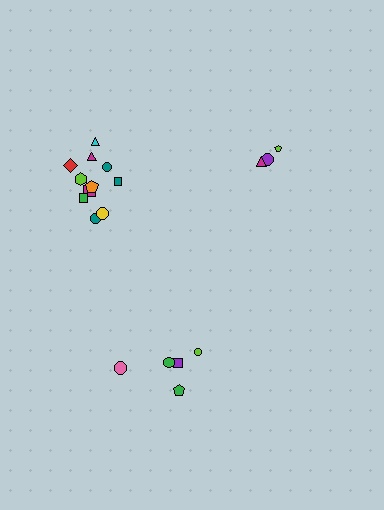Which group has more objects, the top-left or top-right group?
The top-left group.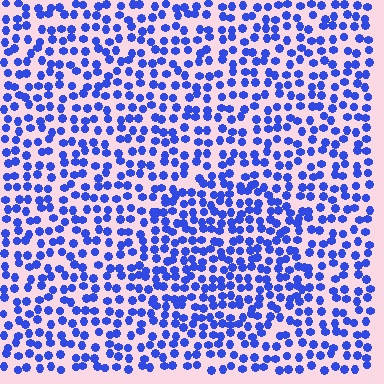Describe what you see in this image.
The image contains small blue elements arranged at two different densities. A circle-shaped region is visible where the elements are more densely packed than the surrounding area.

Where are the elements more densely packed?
The elements are more densely packed inside the circle boundary.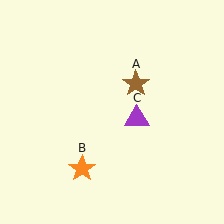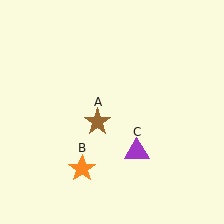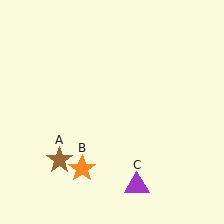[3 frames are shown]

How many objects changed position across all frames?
2 objects changed position: brown star (object A), purple triangle (object C).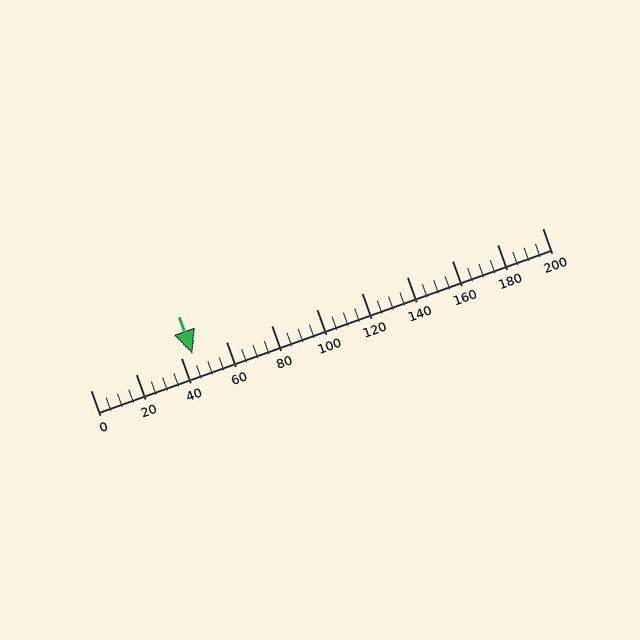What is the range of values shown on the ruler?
The ruler shows values from 0 to 200.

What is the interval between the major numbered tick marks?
The major tick marks are spaced 20 units apart.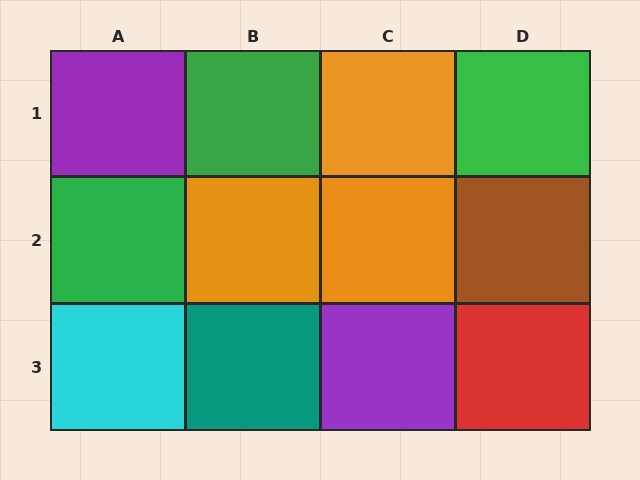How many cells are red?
1 cell is red.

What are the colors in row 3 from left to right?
Cyan, teal, purple, red.